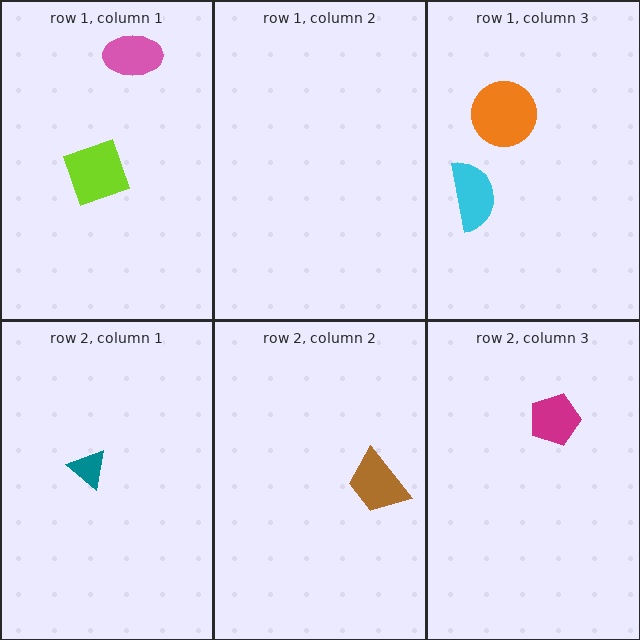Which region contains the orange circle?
The row 1, column 3 region.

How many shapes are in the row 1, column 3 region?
2.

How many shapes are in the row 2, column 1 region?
1.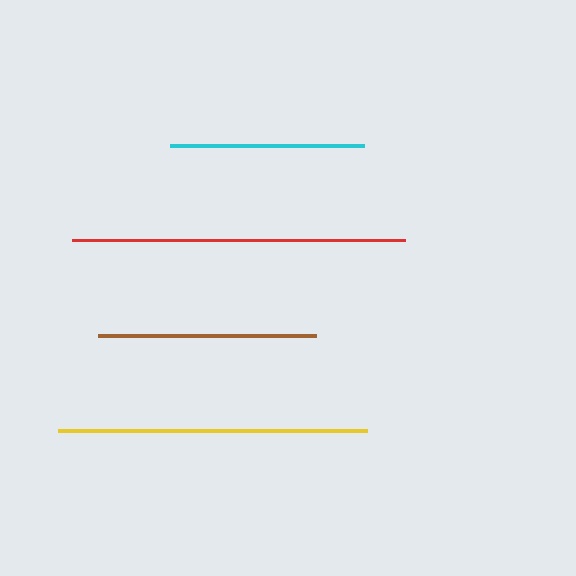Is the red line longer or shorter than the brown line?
The red line is longer than the brown line.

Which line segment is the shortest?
The cyan line is the shortest at approximately 194 pixels.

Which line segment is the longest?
The red line is the longest at approximately 333 pixels.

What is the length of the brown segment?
The brown segment is approximately 218 pixels long.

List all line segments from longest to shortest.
From longest to shortest: red, yellow, brown, cyan.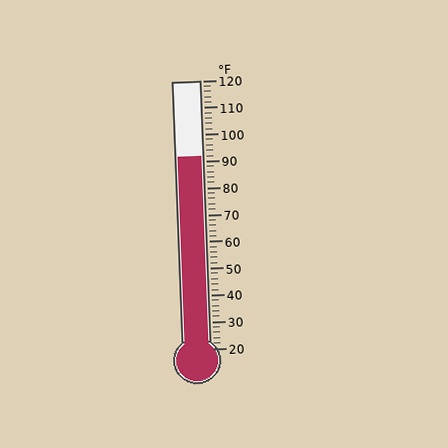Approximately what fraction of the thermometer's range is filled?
The thermometer is filled to approximately 70% of its range.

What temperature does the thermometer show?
The thermometer shows approximately 92°F.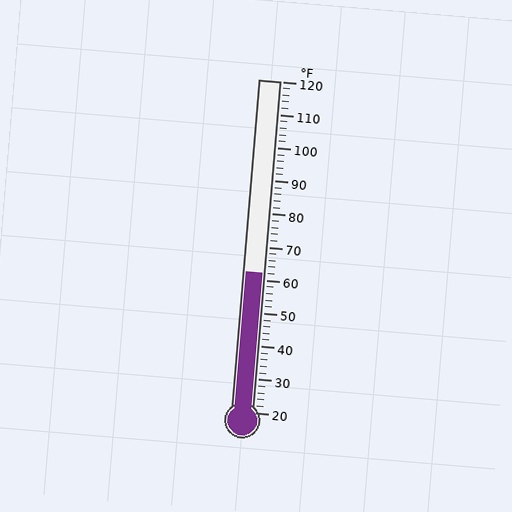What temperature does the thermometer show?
The thermometer shows approximately 62°F.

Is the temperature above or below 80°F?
The temperature is below 80°F.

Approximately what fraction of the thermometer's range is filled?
The thermometer is filled to approximately 40% of its range.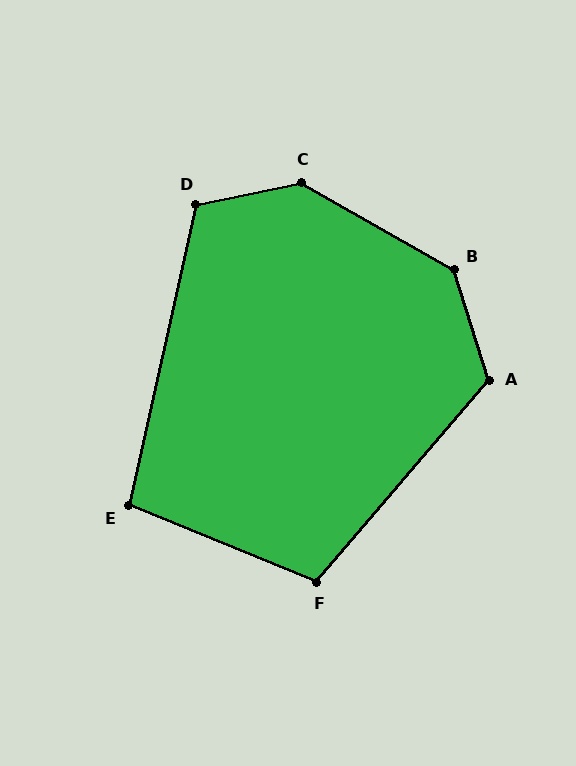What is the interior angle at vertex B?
Approximately 137 degrees (obtuse).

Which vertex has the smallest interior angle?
E, at approximately 100 degrees.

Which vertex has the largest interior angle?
C, at approximately 139 degrees.